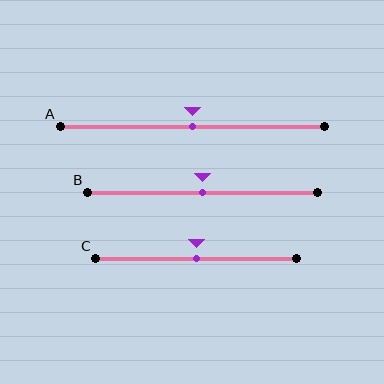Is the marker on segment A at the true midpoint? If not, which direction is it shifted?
Yes, the marker on segment A is at the true midpoint.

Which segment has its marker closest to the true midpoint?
Segment A has its marker closest to the true midpoint.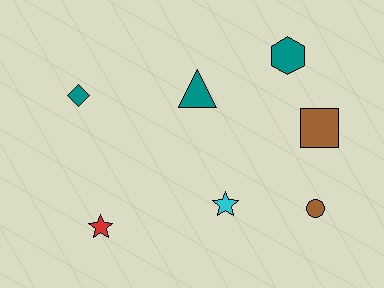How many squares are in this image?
There is 1 square.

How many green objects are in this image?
There are no green objects.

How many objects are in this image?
There are 7 objects.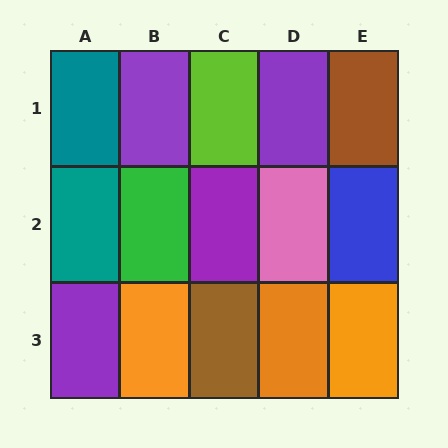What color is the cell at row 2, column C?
Purple.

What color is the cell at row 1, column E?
Brown.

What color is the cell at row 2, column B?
Green.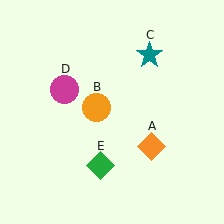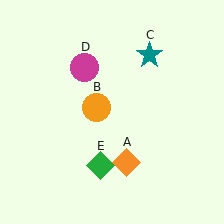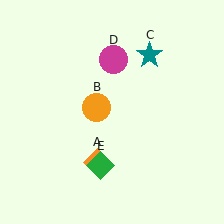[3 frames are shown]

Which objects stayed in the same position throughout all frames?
Orange circle (object B) and teal star (object C) and green diamond (object E) remained stationary.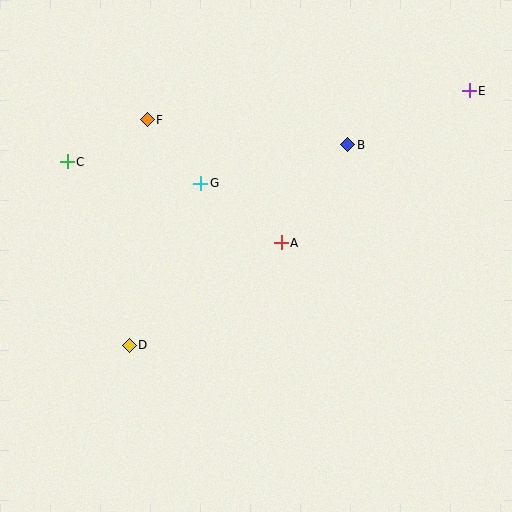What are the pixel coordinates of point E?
Point E is at (469, 91).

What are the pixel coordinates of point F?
Point F is at (147, 120).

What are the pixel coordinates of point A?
Point A is at (281, 243).